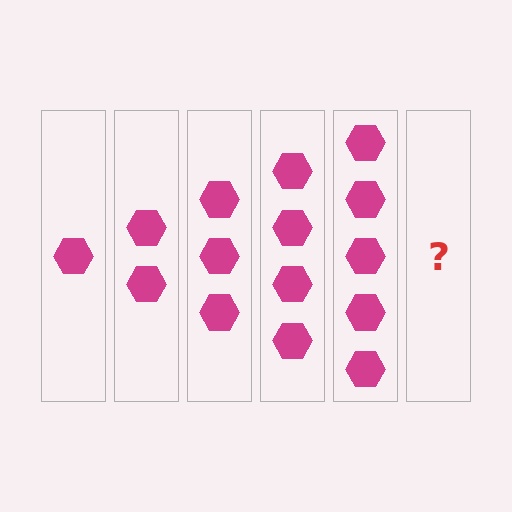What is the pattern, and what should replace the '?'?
The pattern is that each step adds one more hexagon. The '?' should be 6 hexagons.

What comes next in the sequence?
The next element should be 6 hexagons.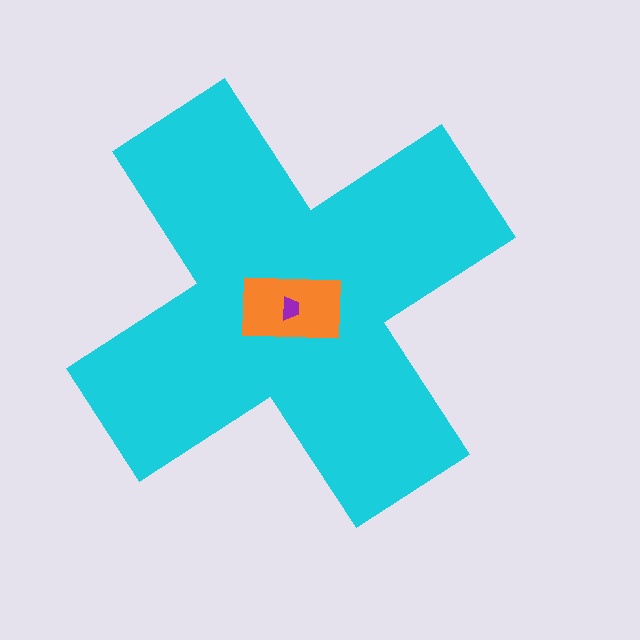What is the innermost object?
The purple trapezoid.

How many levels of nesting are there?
3.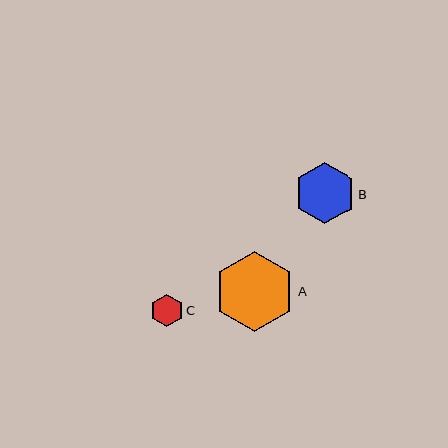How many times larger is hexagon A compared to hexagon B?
Hexagon A is approximately 1.3 times the size of hexagon B.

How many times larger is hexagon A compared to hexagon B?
Hexagon A is approximately 1.3 times the size of hexagon B.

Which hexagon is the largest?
Hexagon A is the largest with a size of approximately 80 pixels.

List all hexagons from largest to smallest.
From largest to smallest: A, B, C.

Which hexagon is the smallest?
Hexagon C is the smallest with a size of approximately 33 pixels.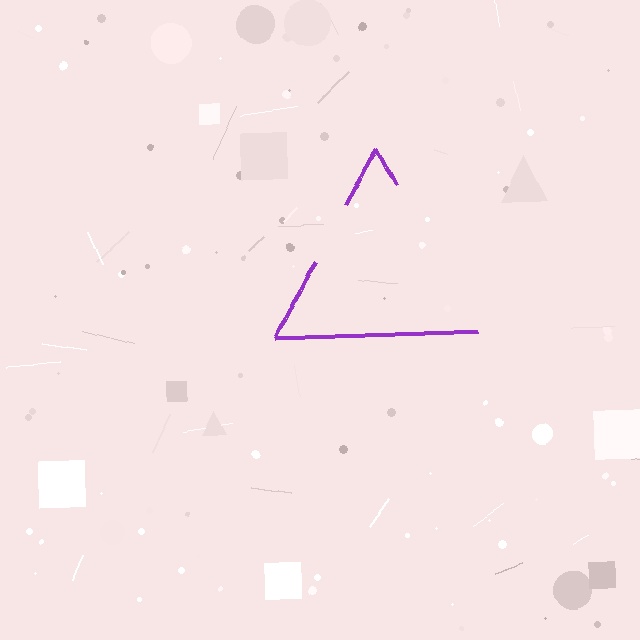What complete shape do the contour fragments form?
The contour fragments form a triangle.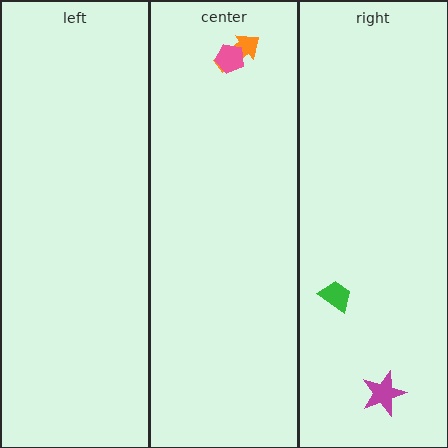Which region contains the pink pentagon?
The center region.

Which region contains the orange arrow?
The center region.